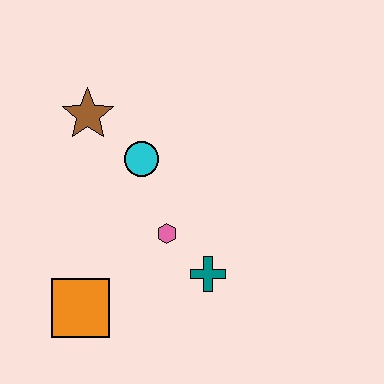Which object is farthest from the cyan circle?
The orange square is farthest from the cyan circle.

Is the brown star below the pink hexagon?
No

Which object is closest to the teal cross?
The pink hexagon is closest to the teal cross.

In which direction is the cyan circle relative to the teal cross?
The cyan circle is above the teal cross.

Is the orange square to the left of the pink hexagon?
Yes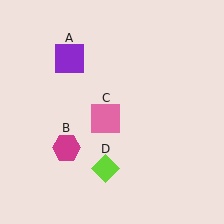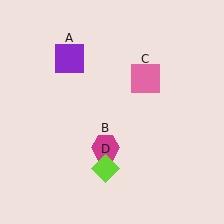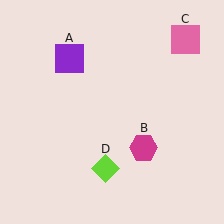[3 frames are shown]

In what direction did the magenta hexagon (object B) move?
The magenta hexagon (object B) moved right.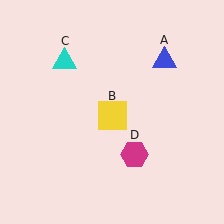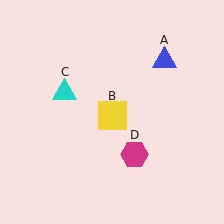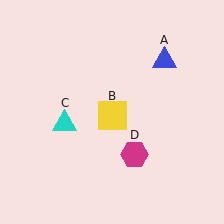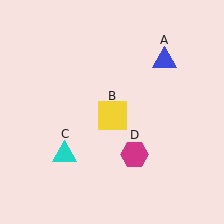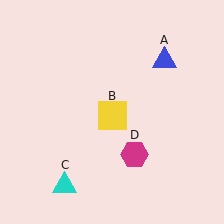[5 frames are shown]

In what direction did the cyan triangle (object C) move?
The cyan triangle (object C) moved down.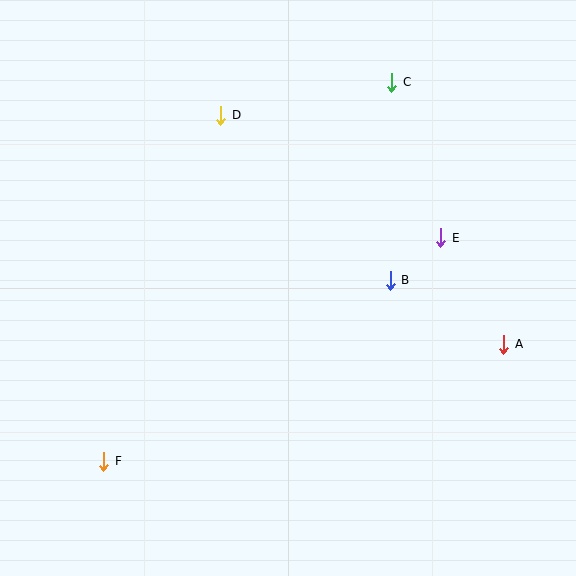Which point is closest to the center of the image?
Point B at (390, 280) is closest to the center.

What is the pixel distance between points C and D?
The distance between C and D is 174 pixels.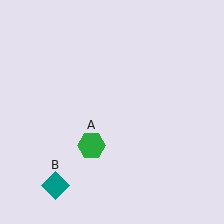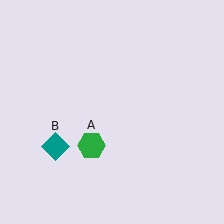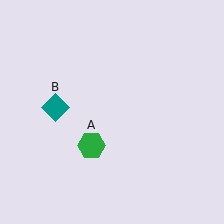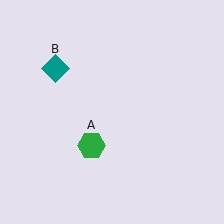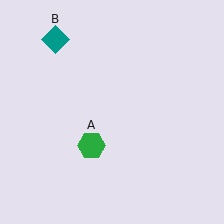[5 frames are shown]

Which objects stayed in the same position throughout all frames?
Green hexagon (object A) remained stationary.